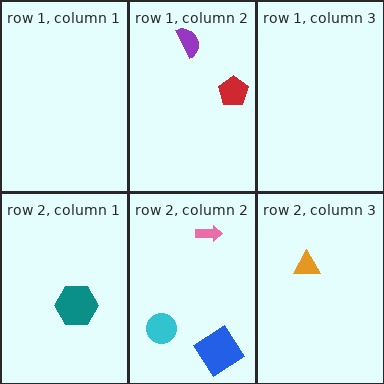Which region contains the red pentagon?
The row 1, column 2 region.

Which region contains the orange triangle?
The row 2, column 3 region.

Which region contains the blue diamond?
The row 2, column 2 region.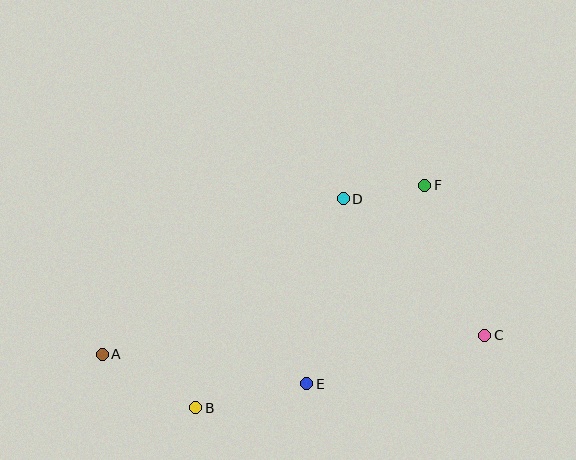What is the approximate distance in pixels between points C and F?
The distance between C and F is approximately 162 pixels.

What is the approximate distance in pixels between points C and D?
The distance between C and D is approximately 197 pixels.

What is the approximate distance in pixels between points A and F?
The distance between A and F is approximately 364 pixels.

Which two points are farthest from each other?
Points A and C are farthest from each other.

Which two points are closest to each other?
Points D and F are closest to each other.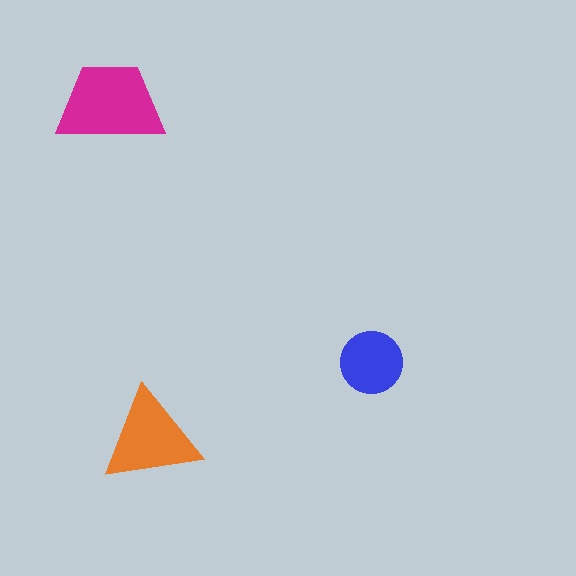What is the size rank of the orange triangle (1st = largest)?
2nd.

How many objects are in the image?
There are 3 objects in the image.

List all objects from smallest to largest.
The blue circle, the orange triangle, the magenta trapezoid.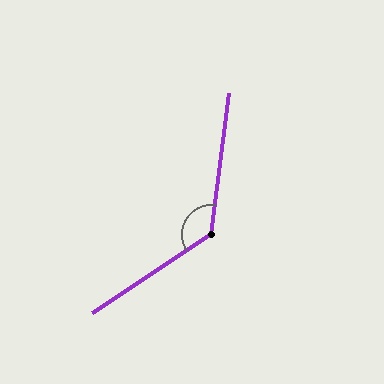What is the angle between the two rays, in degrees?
Approximately 131 degrees.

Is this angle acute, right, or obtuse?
It is obtuse.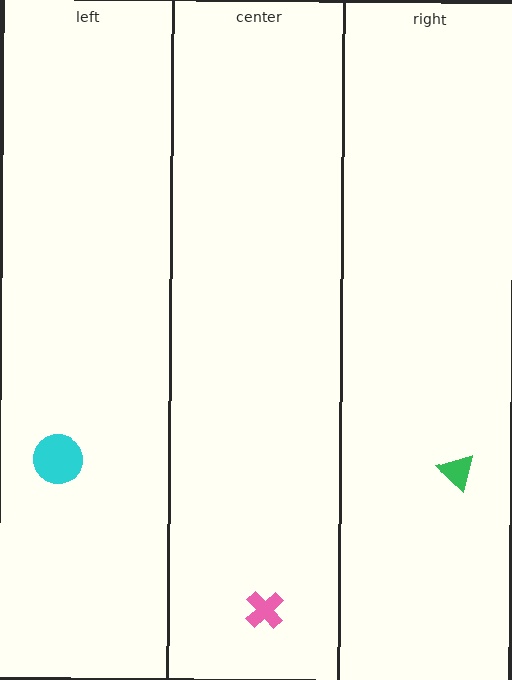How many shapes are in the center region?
1.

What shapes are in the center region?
The pink cross.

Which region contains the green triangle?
The right region.